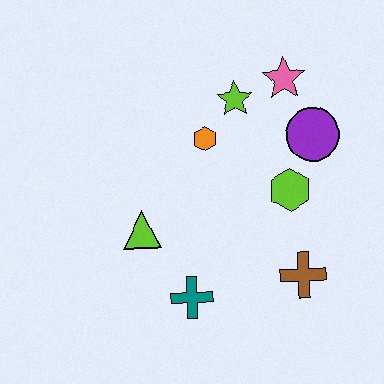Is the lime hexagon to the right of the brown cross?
No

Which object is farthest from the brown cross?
The pink star is farthest from the brown cross.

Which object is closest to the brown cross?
The lime hexagon is closest to the brown cross.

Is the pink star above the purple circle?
Yes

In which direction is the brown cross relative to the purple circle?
The brown cross is below the purple circle.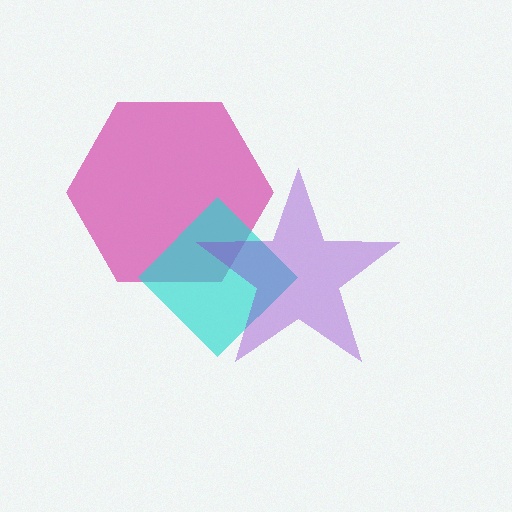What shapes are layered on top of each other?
The layered shapes are: a magenta hexagon, a cyan diamond, a purple star.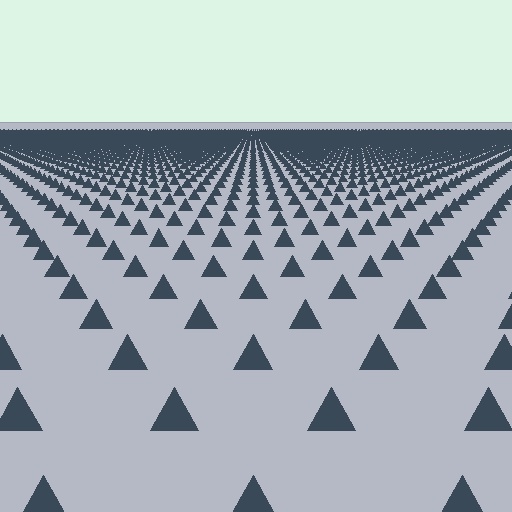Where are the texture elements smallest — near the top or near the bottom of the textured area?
Near the top.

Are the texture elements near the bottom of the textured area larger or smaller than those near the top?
Larger. Near the bottom, elements are closer to the viewer and appear at a bigger on-screen size.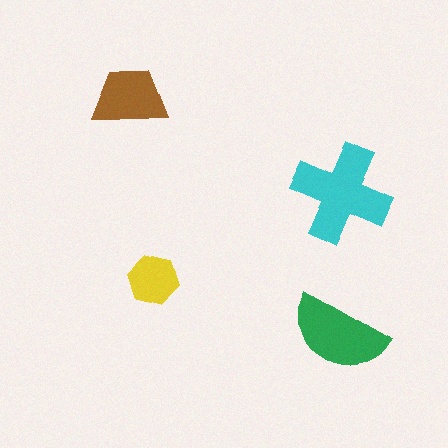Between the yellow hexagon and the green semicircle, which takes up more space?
The green semicircle.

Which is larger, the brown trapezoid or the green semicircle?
The green semicircle.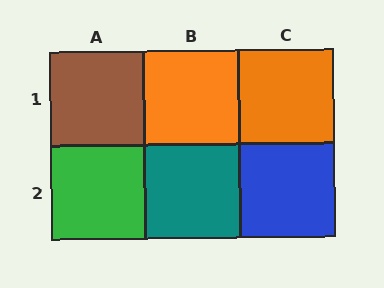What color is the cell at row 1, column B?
Orange.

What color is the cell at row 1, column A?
Brown.